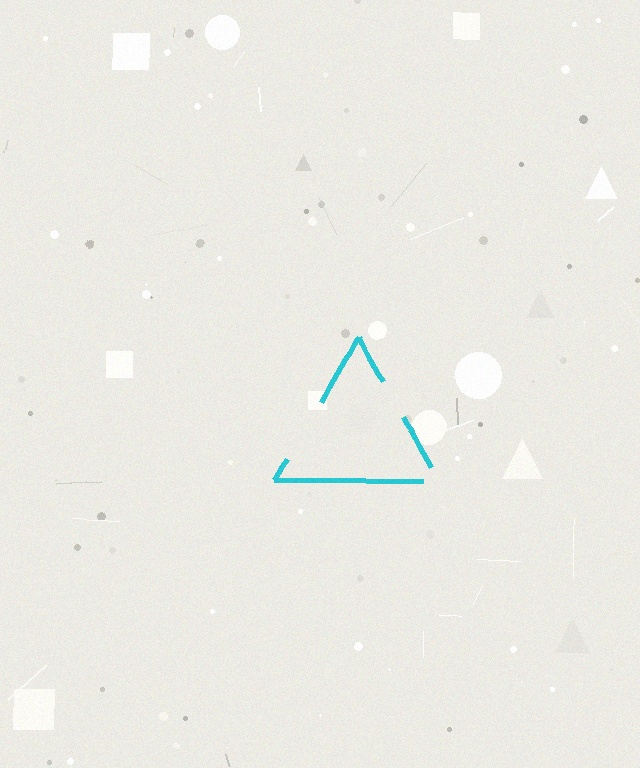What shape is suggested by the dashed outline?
The dashed outline suggests a triangle.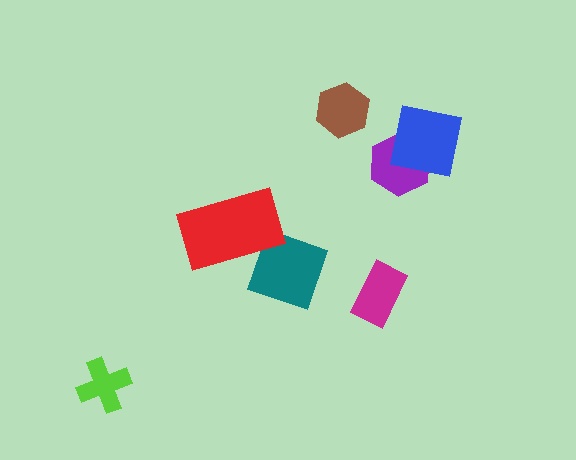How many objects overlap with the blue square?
1 object overlaps with the blue square.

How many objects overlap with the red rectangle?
1 object overlaps with the red rectangle.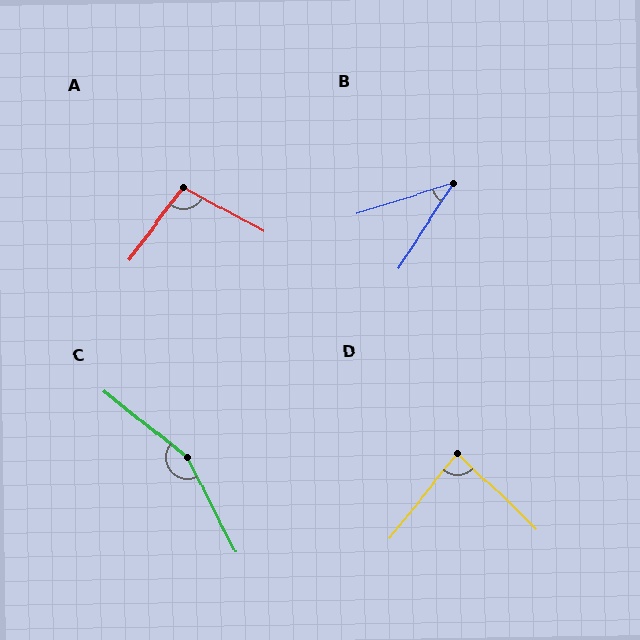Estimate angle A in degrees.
Approximately 98 degrees.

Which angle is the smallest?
B, at approximately 39 degrees.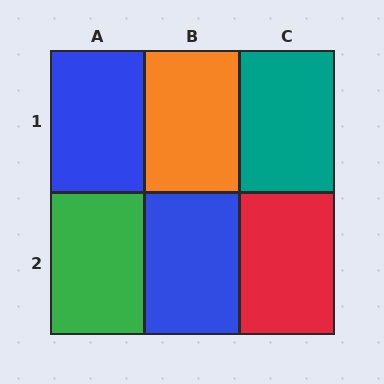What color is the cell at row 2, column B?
Blue.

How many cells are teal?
1 cell is teal.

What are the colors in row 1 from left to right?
Blue, orange, teal.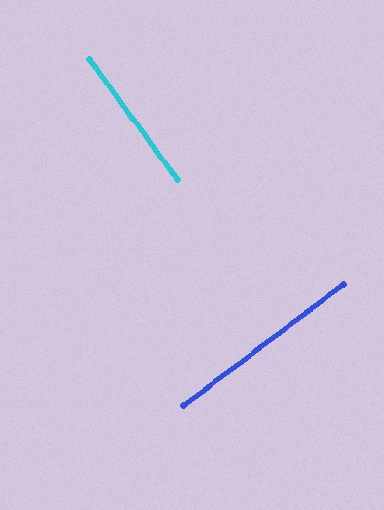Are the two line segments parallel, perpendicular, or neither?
Perpendicular — they meet at approximately 89°.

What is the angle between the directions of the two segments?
Approximately 89 degrees.